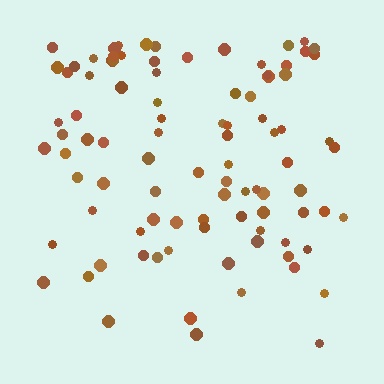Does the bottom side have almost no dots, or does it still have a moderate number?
Still a moderate number, just noticeably fewer than the top.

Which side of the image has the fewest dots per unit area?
The bottom.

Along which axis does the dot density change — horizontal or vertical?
Vertical.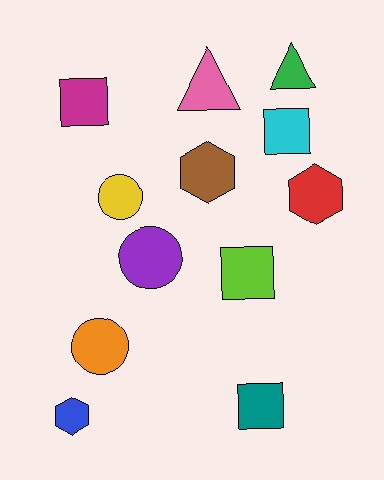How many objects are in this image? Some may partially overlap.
There are 12 objects.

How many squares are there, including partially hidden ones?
There are 4 squares.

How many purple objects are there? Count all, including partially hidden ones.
There is 1 purple object.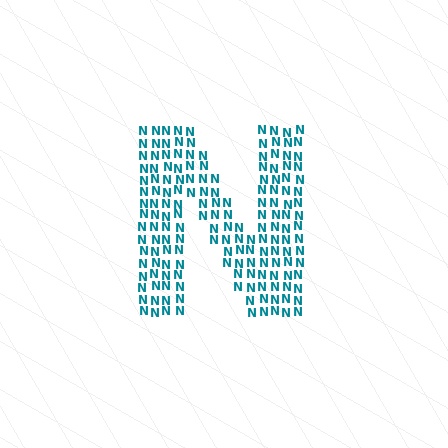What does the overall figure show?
The overall figure shows the letter N.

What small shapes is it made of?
It is made of small letter N's.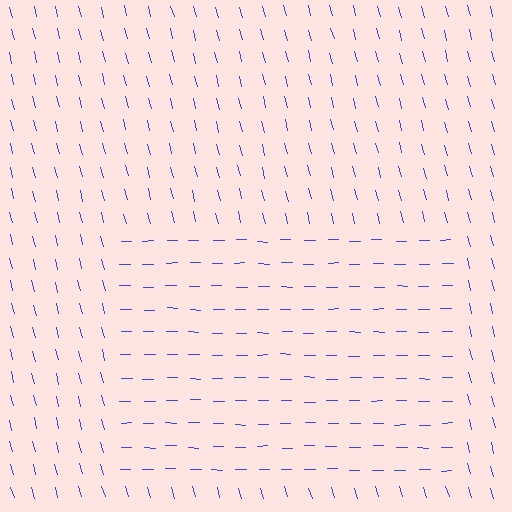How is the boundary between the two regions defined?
The boundary is defined purely by a change in line orientation (approximately 76 degrees difference). All lines are the same color and thickness.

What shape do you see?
I see a rectangle.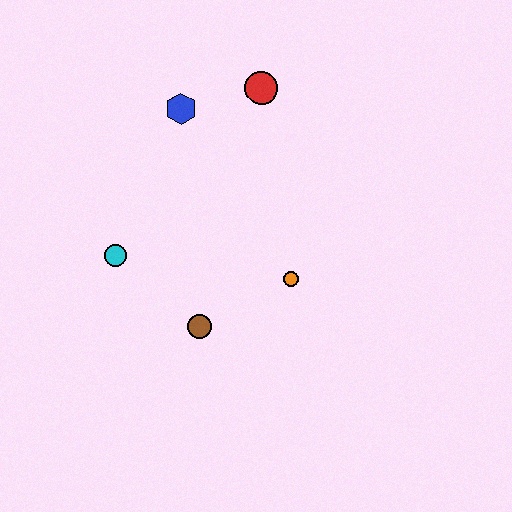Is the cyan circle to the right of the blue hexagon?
No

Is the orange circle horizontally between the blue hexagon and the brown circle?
No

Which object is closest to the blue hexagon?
The red circle is closest to the blue hexagon.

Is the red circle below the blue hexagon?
No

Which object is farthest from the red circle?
The brown circle is farthest from the red circle.